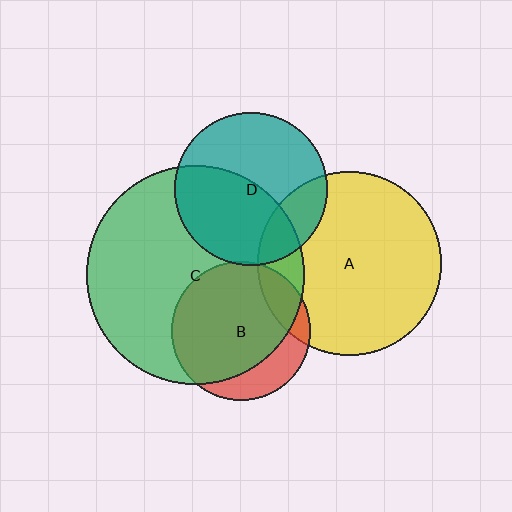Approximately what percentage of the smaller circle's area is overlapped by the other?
Approximately 5%.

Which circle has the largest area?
Circle C (green).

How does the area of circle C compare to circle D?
Approximately 2.0 times.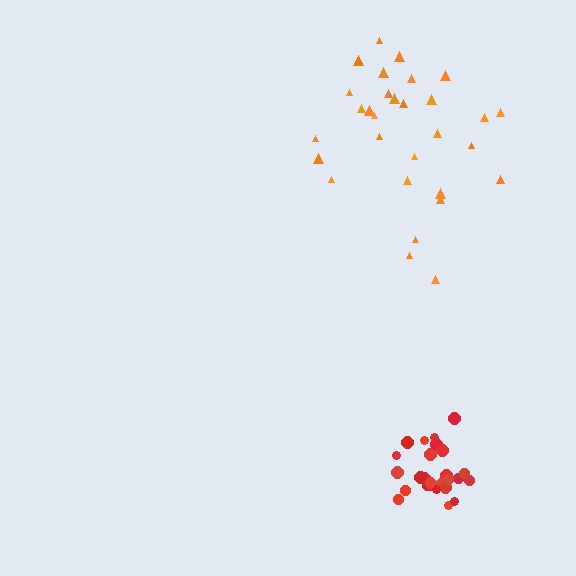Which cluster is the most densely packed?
Red.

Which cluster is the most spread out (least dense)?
Orange.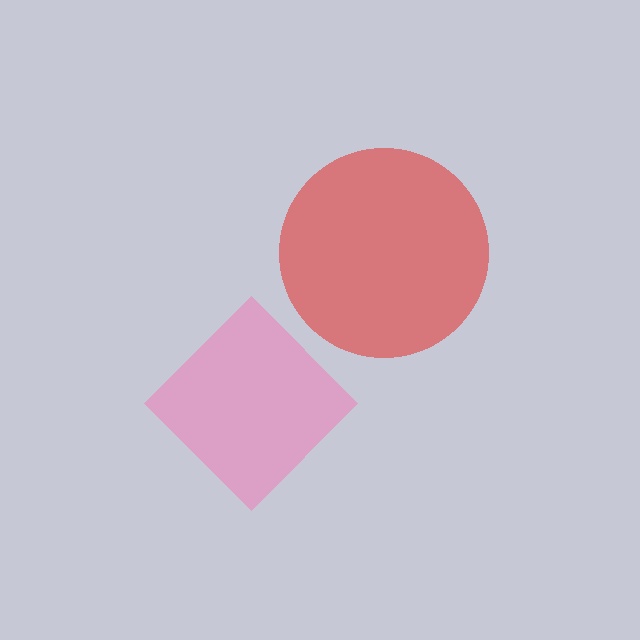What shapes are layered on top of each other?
The layered shapes are: a pink diamond, a red circle.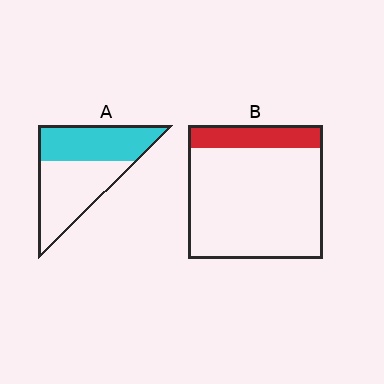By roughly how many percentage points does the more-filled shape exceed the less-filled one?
By roughly 30 percentage points (A over B).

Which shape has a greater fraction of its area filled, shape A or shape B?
Shape A.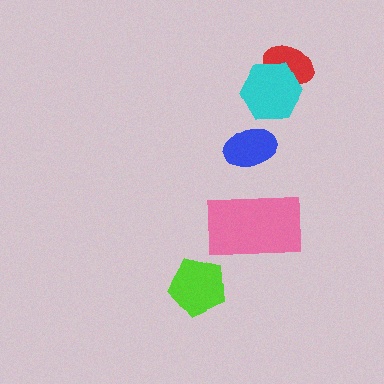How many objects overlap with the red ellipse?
1 object overlaps with the red ellipse.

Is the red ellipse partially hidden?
Yes, it is partially covered by another shape.